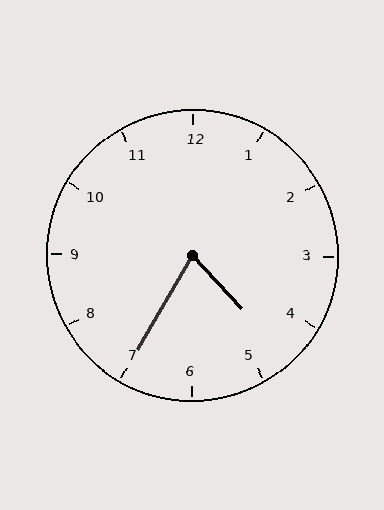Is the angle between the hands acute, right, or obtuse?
It is acute.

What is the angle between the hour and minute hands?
Approximately 72 degrees.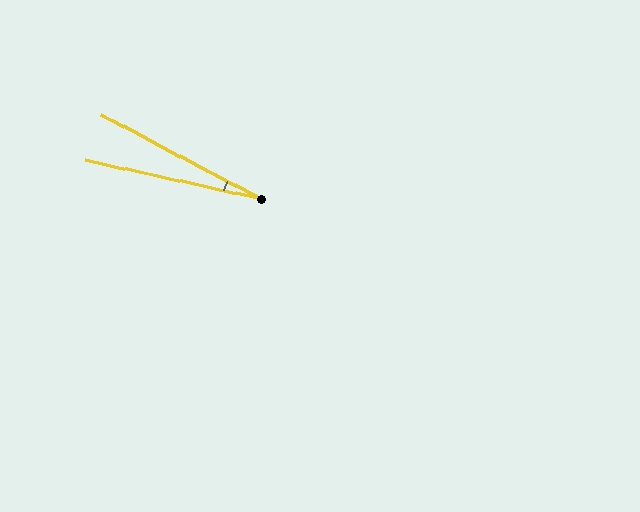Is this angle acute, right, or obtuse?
It is acute.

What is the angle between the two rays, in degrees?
Approximately 15 degrees.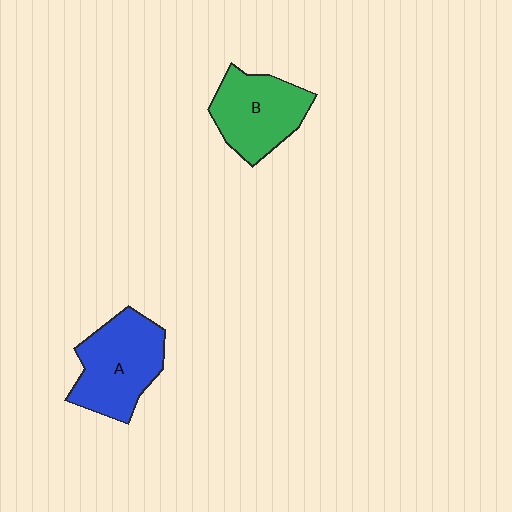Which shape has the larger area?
Shape A (blue).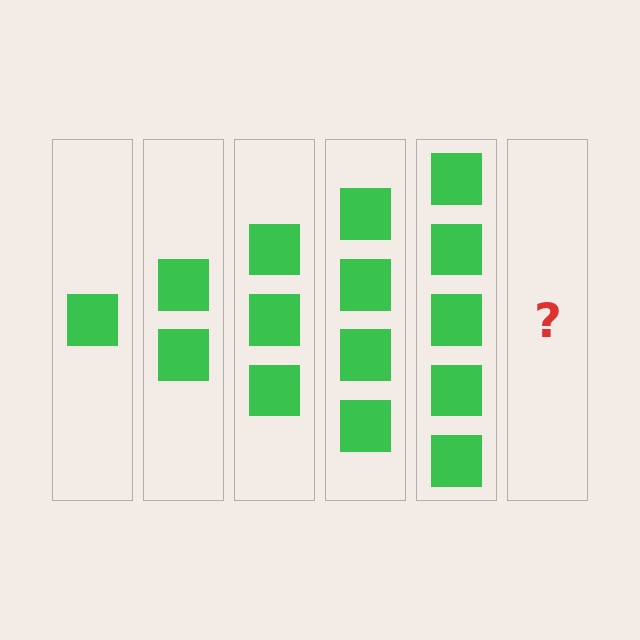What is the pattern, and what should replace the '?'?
The pattern is that each step adds one more square. The '?' should be 6 squares.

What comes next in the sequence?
The next element should be 6 squares.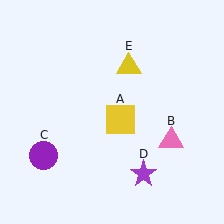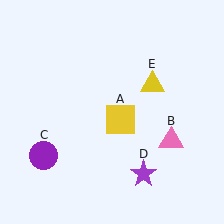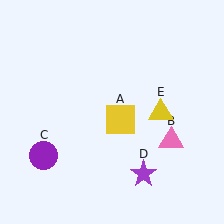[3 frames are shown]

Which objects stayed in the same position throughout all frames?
Yellow square (object A) and pink triangle (object B) and purple circle (object C) and purple star (object D) remained stationary.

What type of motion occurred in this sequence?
The yellow triangle (object E) rotated clockwise around the center of the scene.